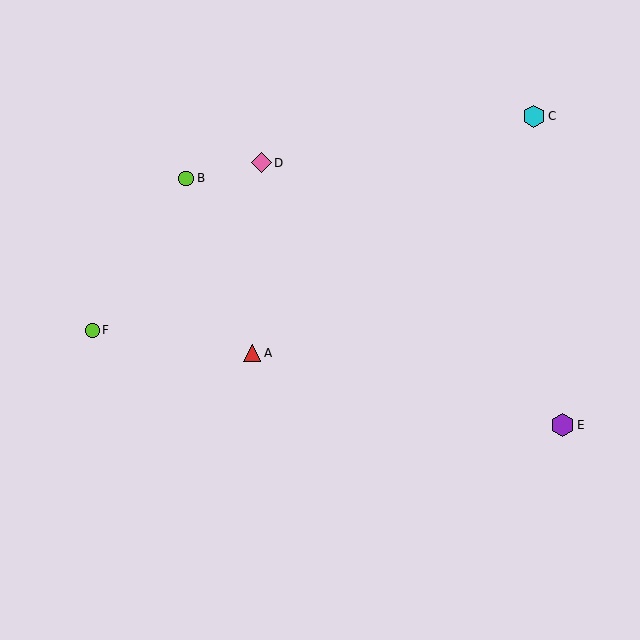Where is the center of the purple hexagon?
The center of the purple hexagon is at (563, 425).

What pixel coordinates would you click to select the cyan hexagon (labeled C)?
Click at (534, 116) to select the cyan hexagon C.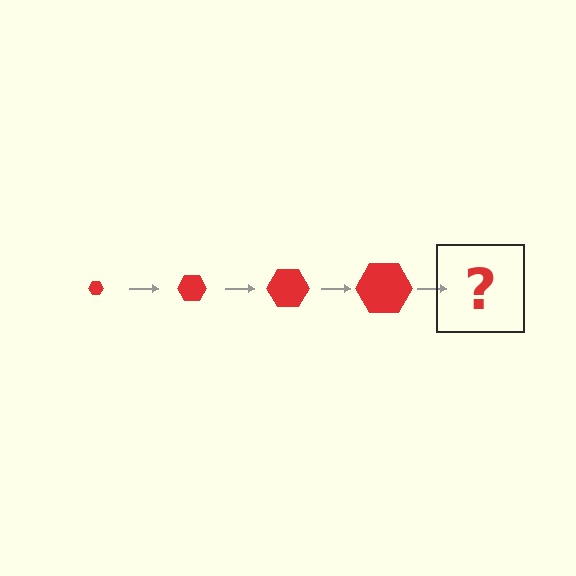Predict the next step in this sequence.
The next step is a red hexagon, larger than the previous one.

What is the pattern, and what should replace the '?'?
The pattern is that the hexagon gets progressively larger each step. The '?' should be a red hexagon, larger than the previous one.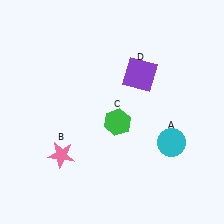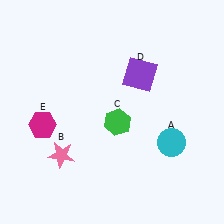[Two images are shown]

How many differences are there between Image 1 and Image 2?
There is 1 difference between the two images.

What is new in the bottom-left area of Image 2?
A magenta hexagon (E) was added in the bottom-left area of Image 2.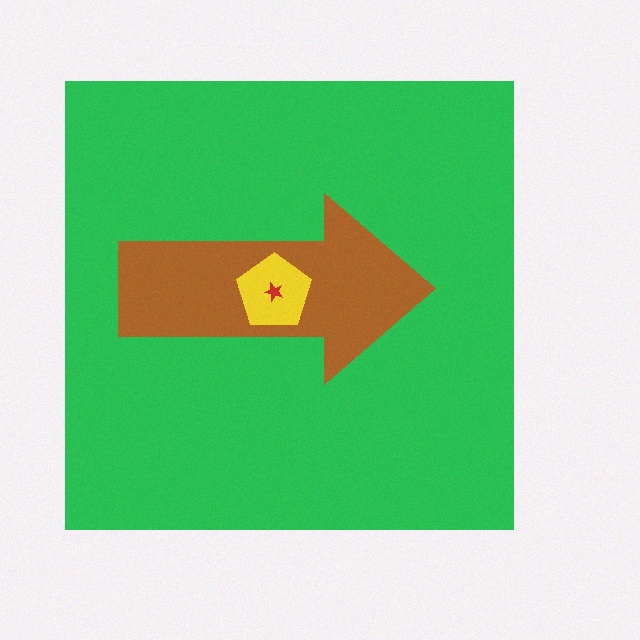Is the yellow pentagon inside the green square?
Yes.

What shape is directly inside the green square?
The brown arrow.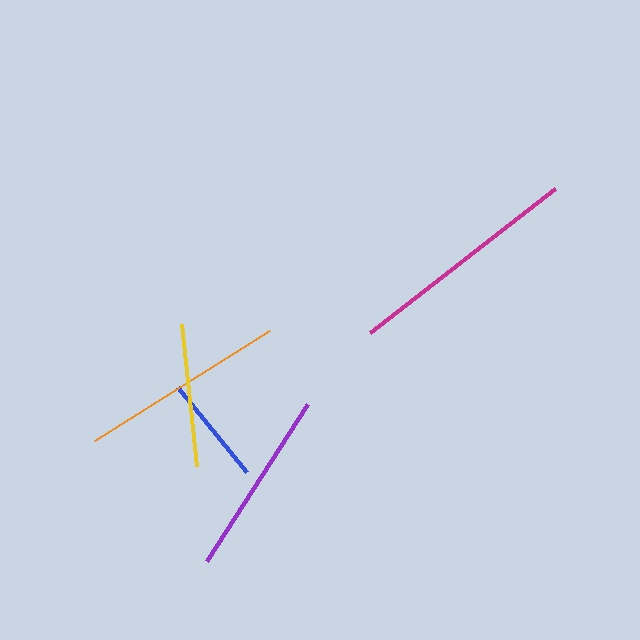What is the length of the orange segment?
The orange segment is approximately 207 pixels long.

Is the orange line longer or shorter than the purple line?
The orange line is longer than the purple line.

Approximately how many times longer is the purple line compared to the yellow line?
The purple line is approximately 1.3 times the length of the yellow line.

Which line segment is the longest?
The magenta line is the longest at approximately 235 pixels.